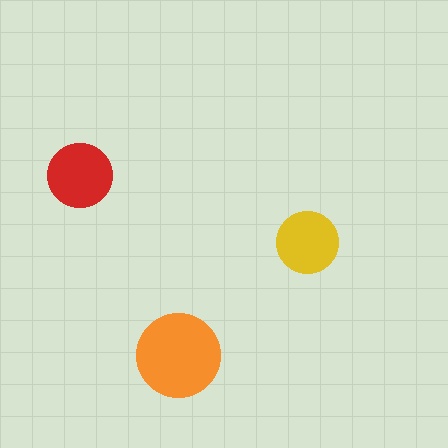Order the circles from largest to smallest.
the orange one, the red one, the yellow one.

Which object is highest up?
The red circle is topmost.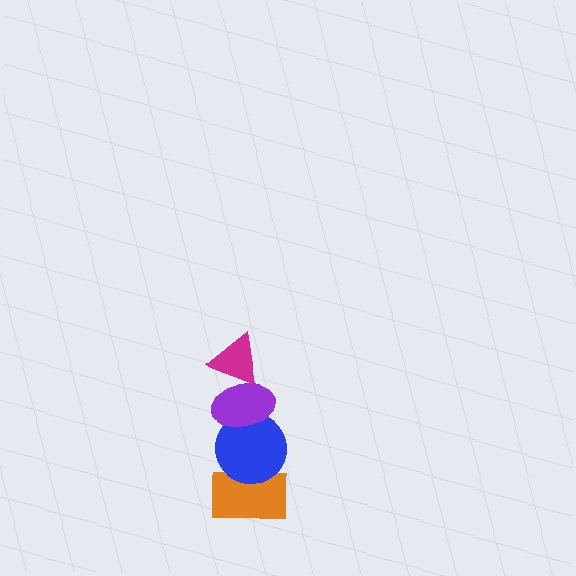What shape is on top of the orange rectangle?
The blue circle is on top of the orange rectangle.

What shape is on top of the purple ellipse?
The magenta triangle is on top of the purple ellipse.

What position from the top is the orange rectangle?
The orange rectangle is 4th from the top.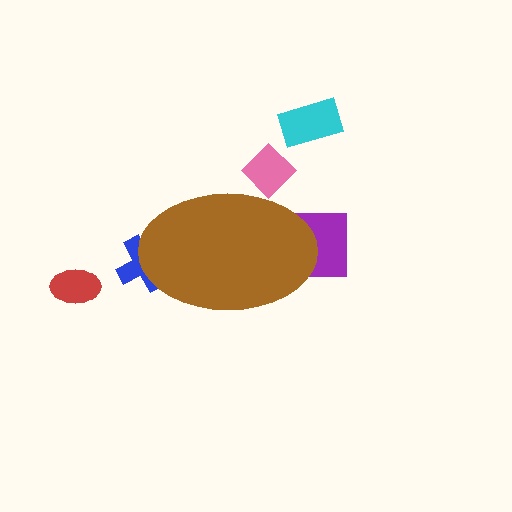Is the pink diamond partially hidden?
Yes, the pink diamond is partially hidden behind the brown ellipse.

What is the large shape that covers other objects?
A brown ellipse.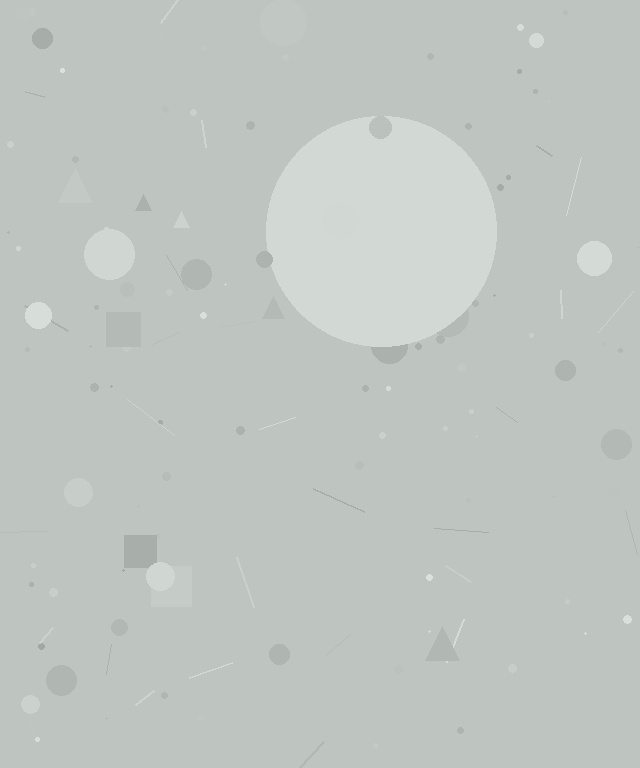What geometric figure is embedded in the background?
A circle is embedded in the background.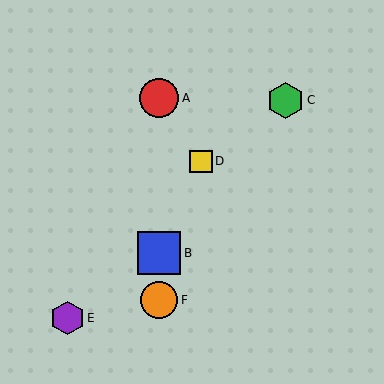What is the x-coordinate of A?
Object A is at x≈159.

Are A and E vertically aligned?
No, A is at x≈159 and E is at x≈67.